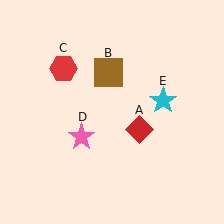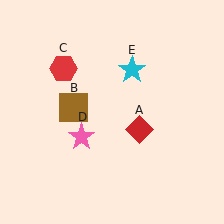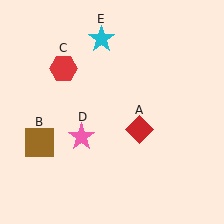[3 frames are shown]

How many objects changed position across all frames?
2 objects changed position: brown square (object B), cyan star (object E).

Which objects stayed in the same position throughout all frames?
Red diamond (object A) and red hexagon (object C) and pink star (object D) remained stationary.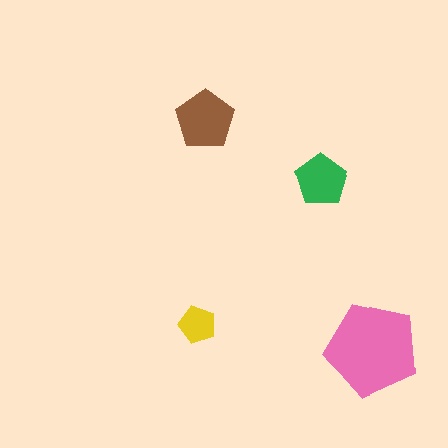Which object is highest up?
The brown pentagon is topmost.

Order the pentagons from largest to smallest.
the pink one, the brown one, the green one, the yellow one.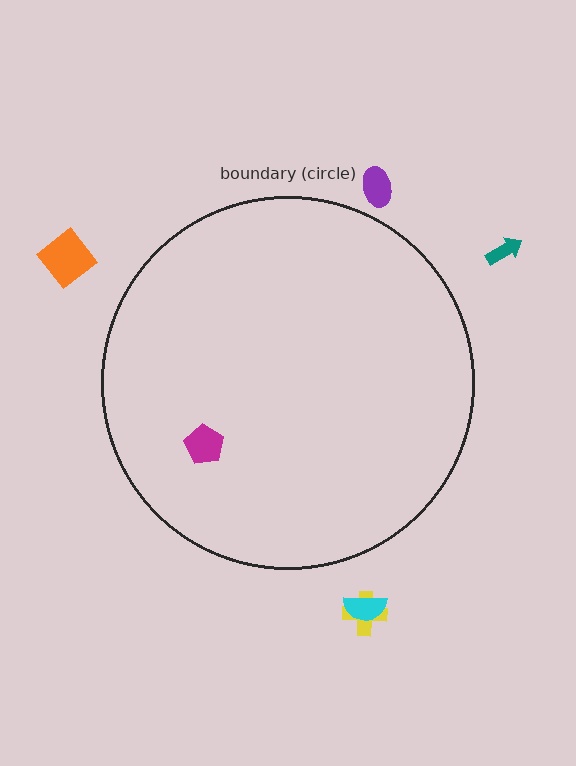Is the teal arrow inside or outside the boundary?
Outside.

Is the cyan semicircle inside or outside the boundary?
Outside.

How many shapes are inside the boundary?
1 inside, 5 outside.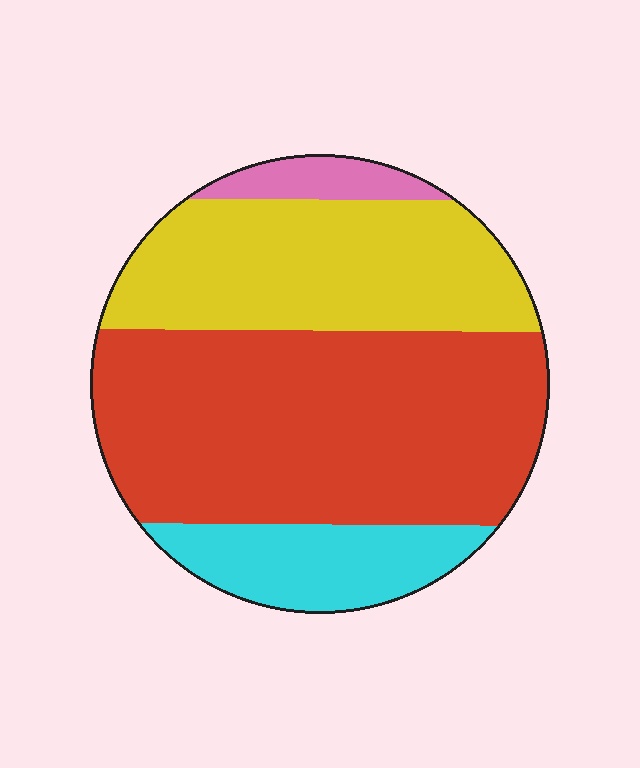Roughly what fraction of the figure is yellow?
Yellow covers around 30% of the figure.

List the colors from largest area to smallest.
From largest to smallest: red, yellow, cyan, pink.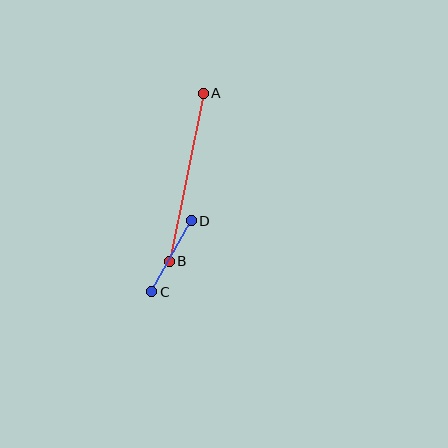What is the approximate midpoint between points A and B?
The midpoint is at approximately (186, 177) pixels.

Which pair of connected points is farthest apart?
Points A and B are farthest apart.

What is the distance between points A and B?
The distance is approximately 171 pixels.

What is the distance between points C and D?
The distance is approximately 81 pixels.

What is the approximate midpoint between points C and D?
The midpoint is at approximately (172, 256) pixels.